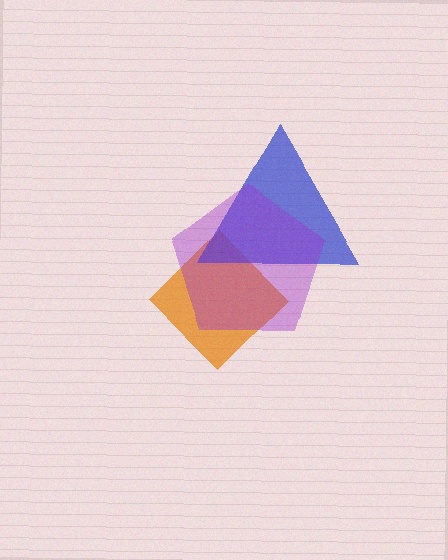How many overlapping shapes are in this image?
There are 3 overlapping shapes in the image.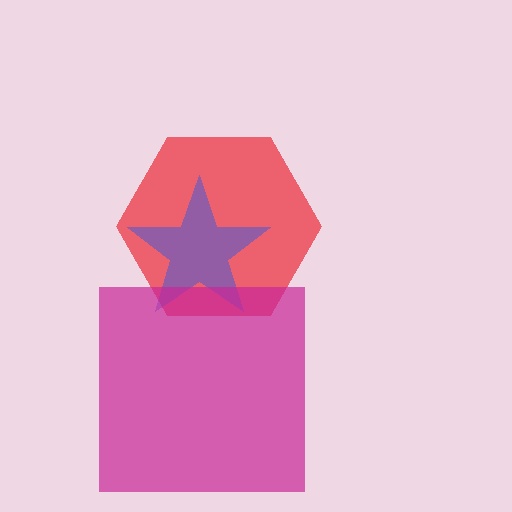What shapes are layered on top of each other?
The layered shapes are: a red hexagon, a blue star, a magenta square.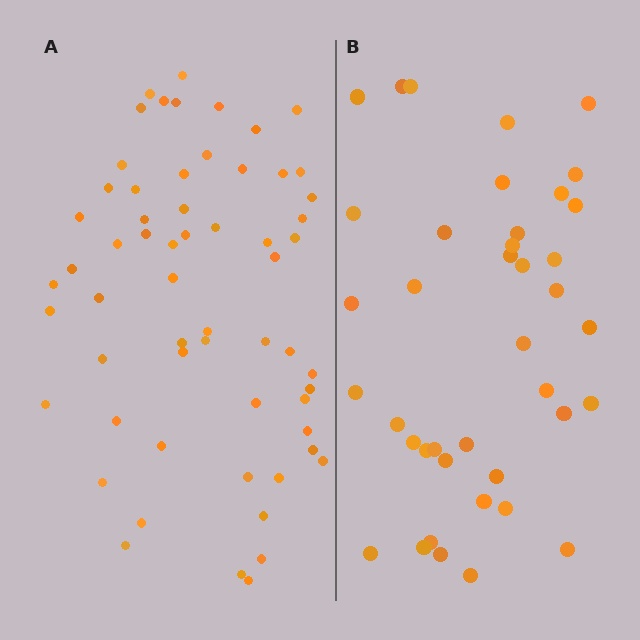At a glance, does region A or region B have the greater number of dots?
Region A (the left region) has more dots.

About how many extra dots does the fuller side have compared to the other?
Region A has approximately 20 more dots than region B.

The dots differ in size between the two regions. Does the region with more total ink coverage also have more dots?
No. Region B has more total ink coverage because its dots are larger, but region A actually contains more individual dots. Total area can be misleading — the number of items is what matters here.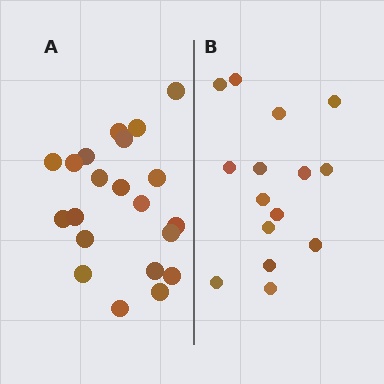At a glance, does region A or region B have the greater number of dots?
Region A (the left region) has more dots.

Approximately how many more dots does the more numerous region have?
Region A has about 6 more dots than region B.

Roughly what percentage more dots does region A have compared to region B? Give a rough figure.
About 40% more.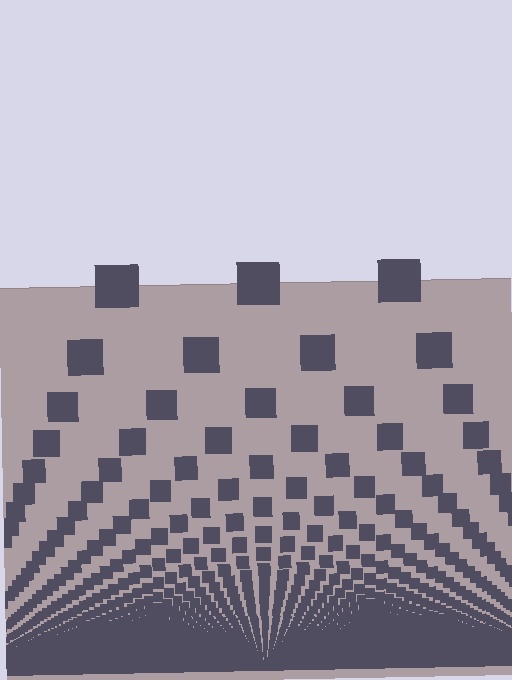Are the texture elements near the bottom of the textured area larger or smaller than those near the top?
Smaller. The gradient is inverted — elements near the bottom are smaller and denser.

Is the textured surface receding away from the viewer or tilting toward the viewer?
The surface appears to tilt toward the viewer. Texture elements get larger and sparser toward the top.